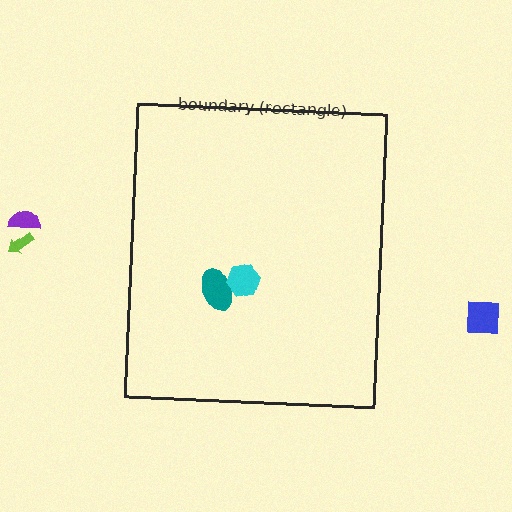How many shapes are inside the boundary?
2 inside, 3 outside.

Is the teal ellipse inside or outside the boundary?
Inside.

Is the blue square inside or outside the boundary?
Outside.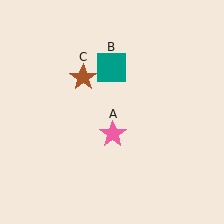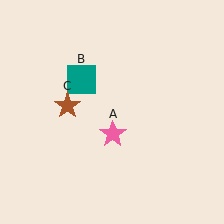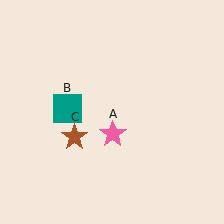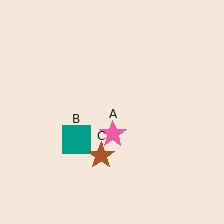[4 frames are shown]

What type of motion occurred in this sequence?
The teal square (object B), brown star (object C) rotated counterclockwise around the center of the scene.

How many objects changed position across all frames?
2 objects changed position: teal square (object B), brown star (object C).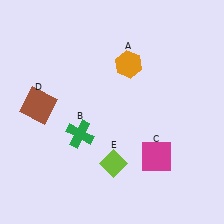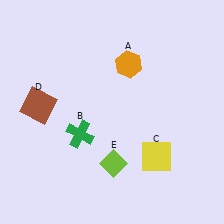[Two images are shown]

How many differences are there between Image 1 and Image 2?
There is 1 difference between the two images.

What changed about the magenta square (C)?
In Image 1, C is magenta. In Image 2, it changed to yellow.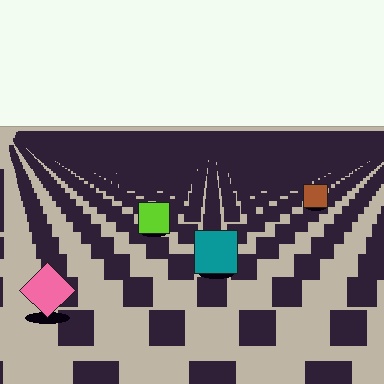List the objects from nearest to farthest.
From nearest to farthest: the pink diamond, the teal square, the lime square, the brown square.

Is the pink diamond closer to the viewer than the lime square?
Yes. The pink diamond is closer — you can tell from the texture gradient: the ground texture is coarser near it.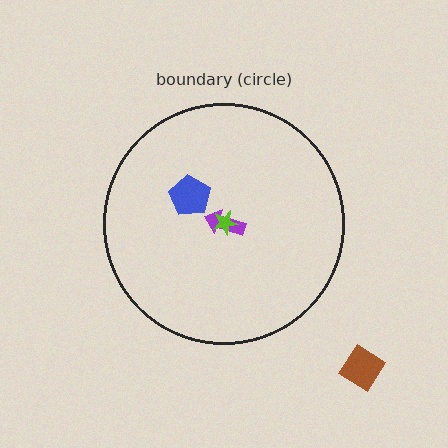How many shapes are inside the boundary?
3 inside, 1 outside.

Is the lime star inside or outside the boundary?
Inside.